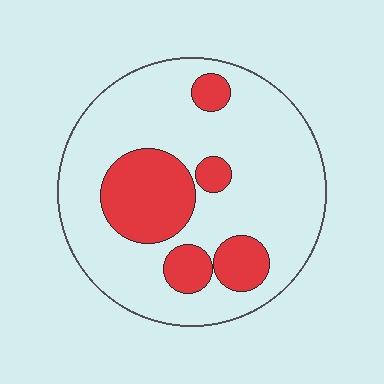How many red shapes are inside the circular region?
5.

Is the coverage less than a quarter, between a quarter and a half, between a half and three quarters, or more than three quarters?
Less than a quarter.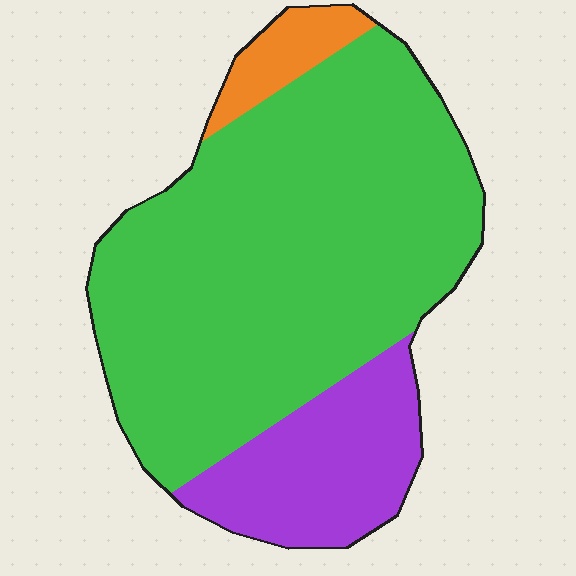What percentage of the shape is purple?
Purple covers roughly 20% of the shape.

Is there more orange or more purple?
Purple.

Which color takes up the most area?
Green, at roughly 75%.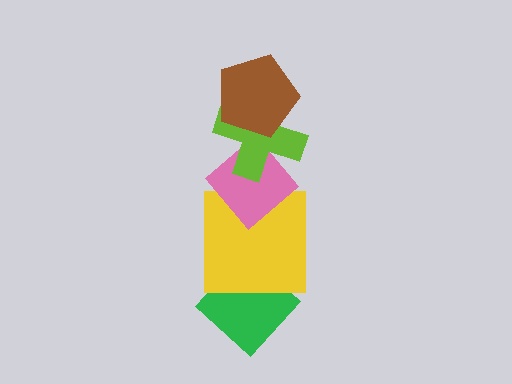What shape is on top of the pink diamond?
The lime cross is on top of the pink diamond.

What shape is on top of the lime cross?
The brown pentagon is on top of the lime cross.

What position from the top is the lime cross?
The lime cross is 2nd from the top.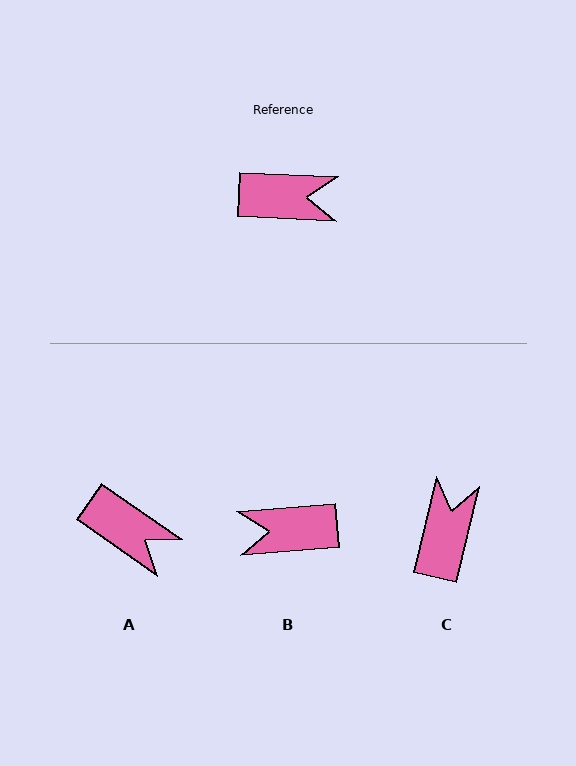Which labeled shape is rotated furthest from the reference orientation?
B, about 173 degrees away.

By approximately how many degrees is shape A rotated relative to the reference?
Approximately 32 degrees clockwise.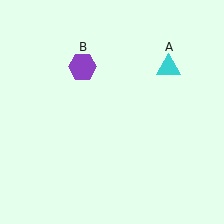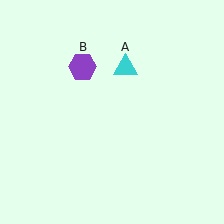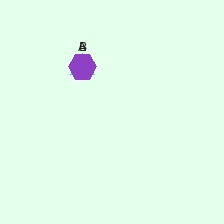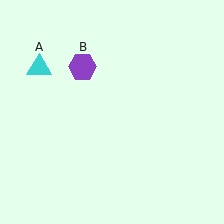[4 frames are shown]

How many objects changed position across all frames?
1 object changed position: cyan triangle (object A).